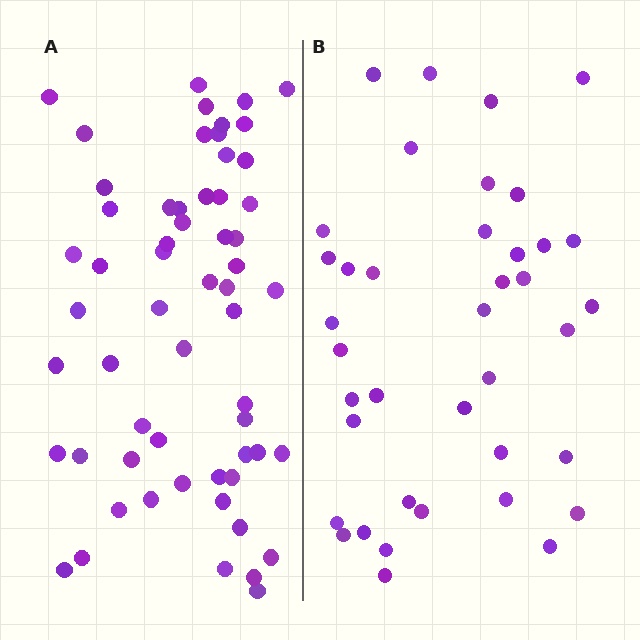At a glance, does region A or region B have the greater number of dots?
Region A (the left region) has more dots.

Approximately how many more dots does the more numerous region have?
Region A has approximately 20 more dots than region B.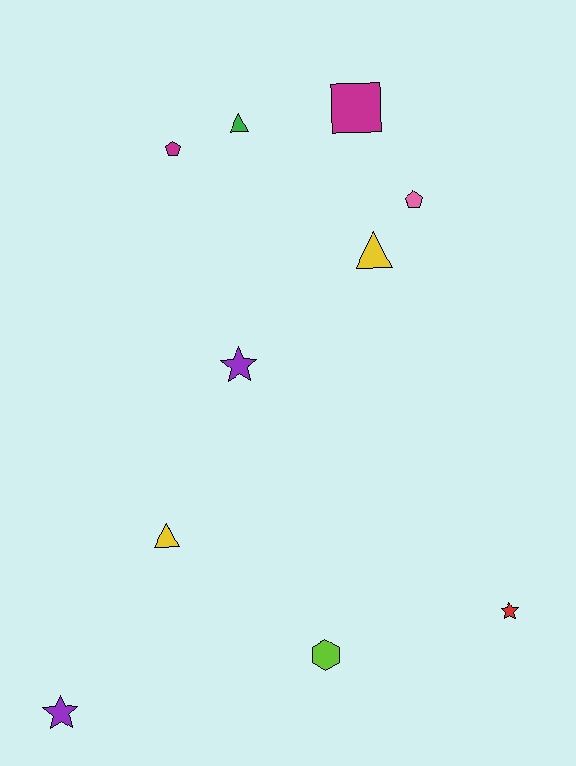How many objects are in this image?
There are 10 objects.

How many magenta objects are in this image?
There are 2 magenta objects.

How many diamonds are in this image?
There are no diamonds.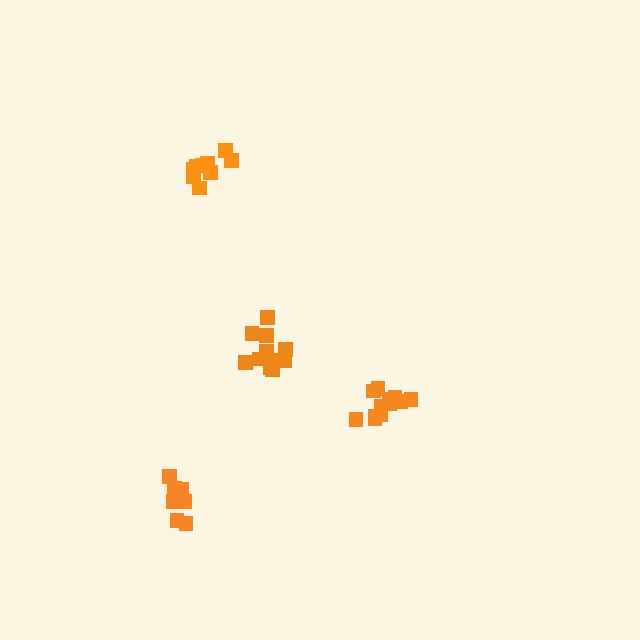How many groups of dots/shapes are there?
There are 4 groups.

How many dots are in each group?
Group 1: 11 dots, Group 2: 12 dots, Group 3: 9 dots, Group 4: 8 dots (40 total).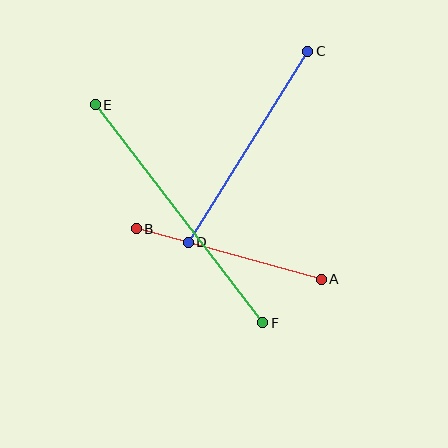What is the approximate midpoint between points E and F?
The midpoint is at approximately (179, 214) pixels.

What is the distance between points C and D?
The distance is approximately 225 pixels.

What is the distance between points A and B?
The distance is approximately 192 pixels.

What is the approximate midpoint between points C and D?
The midpoint is at approximately (248, 147) pixels.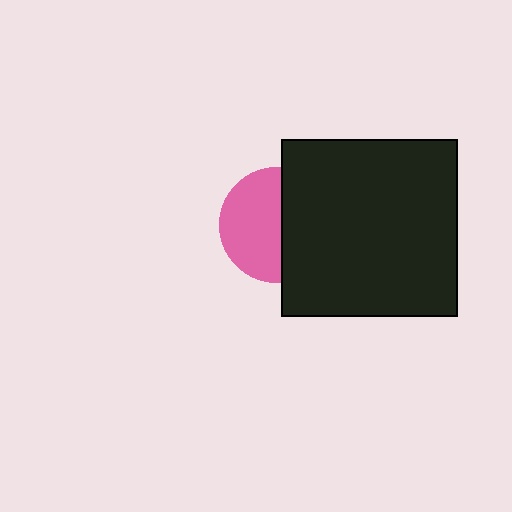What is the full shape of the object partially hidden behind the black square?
The partially hidden object is a pink circle.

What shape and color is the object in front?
The object in front is a black square.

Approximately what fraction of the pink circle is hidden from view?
Roughly 45% of the pink circle is hidden behind the black square.